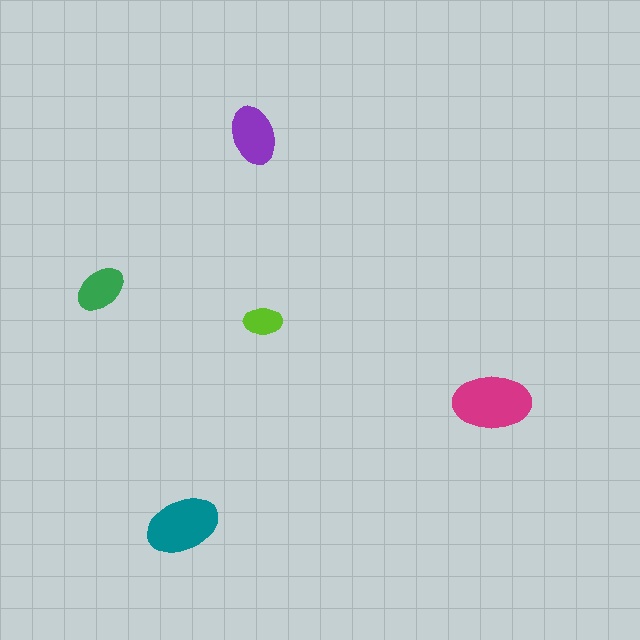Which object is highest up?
The purple ellipse is topmost.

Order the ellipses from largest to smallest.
the magenta one, the teal one, the purple one, the green one, the lime one.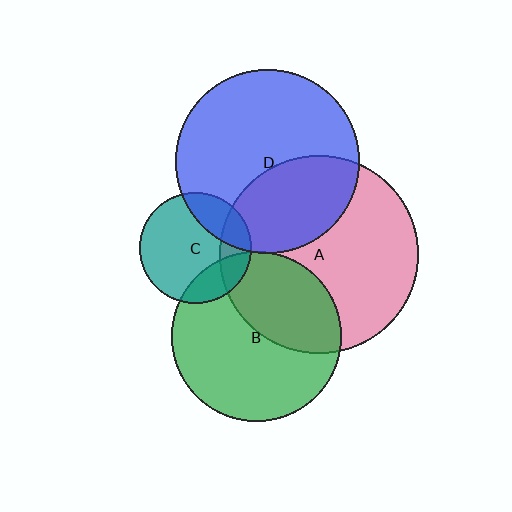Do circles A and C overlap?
Yes.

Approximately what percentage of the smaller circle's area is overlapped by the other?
Approximately 20%.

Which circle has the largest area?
Circle A (pink).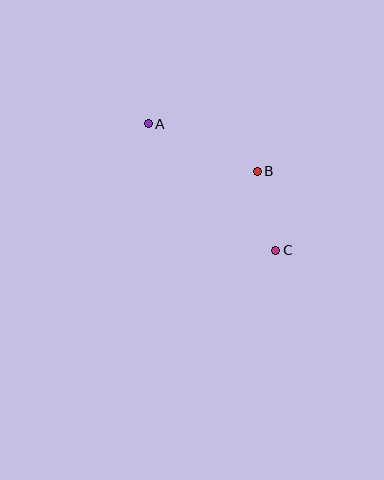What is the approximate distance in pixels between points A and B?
The distance between A and B is approximately 119 pixels.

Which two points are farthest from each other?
Points A and C are farthest from each other.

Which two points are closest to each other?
Points B and C are closest to each other.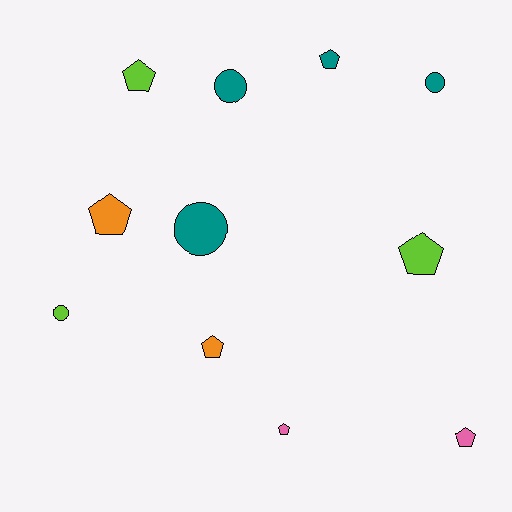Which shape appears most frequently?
Pentagon, with 7 objects.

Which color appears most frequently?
Teal, with 4 objects.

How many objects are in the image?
There are 11 objects.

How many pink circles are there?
There are no pink circles.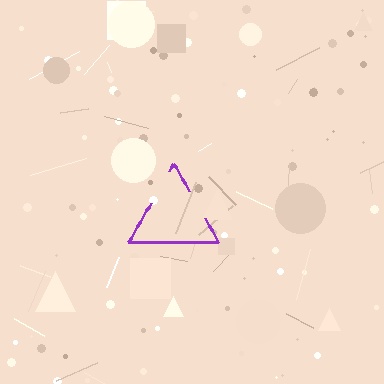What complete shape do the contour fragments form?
The contour fragments form a triangle.